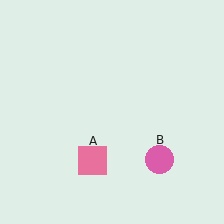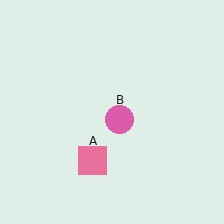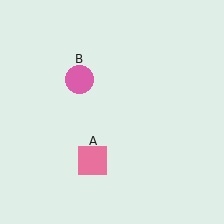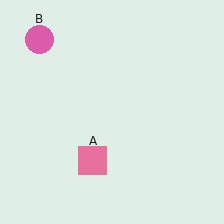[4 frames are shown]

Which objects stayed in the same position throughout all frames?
Pink square (object A) remained stationary.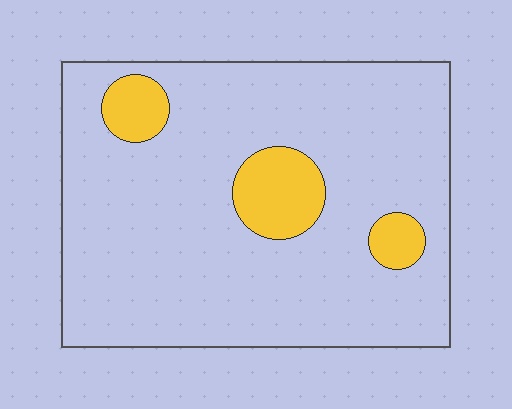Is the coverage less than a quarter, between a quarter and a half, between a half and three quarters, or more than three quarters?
Less than a quarter.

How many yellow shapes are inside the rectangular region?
3.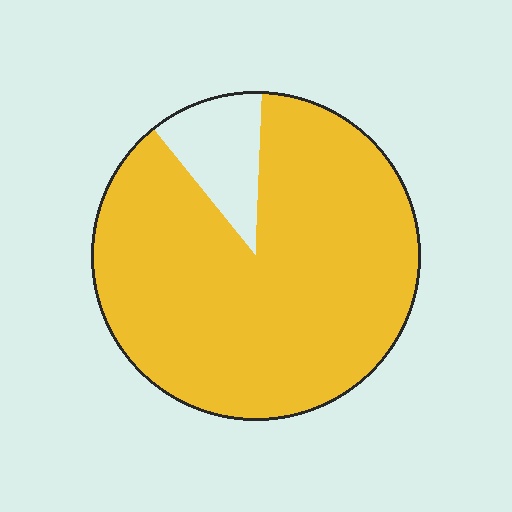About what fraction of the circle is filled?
About seven eighths (7/8).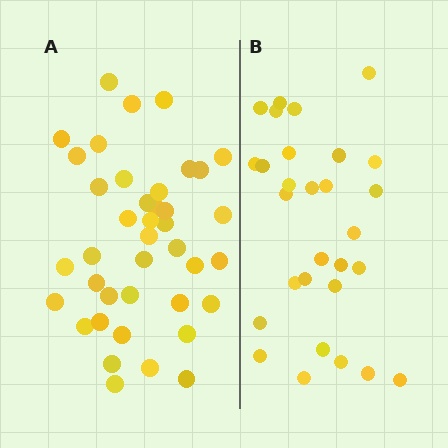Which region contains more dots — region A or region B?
Region A (the left region) has more dots.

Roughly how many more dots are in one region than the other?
Region A has roughly 12 or so more dots than region B.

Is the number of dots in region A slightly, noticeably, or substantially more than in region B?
Region A has noticeably more, but not dramatically so. The ratio is roughly 1.4 to 1.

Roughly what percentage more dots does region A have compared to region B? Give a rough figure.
About 40% more.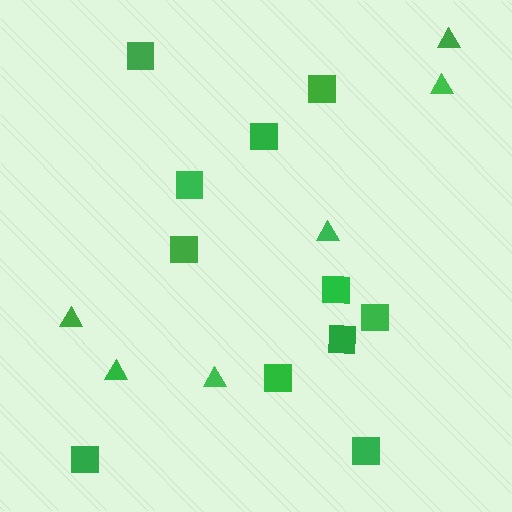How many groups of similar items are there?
There are 2 groups: one group of squares (11) and one group of triangles (6).